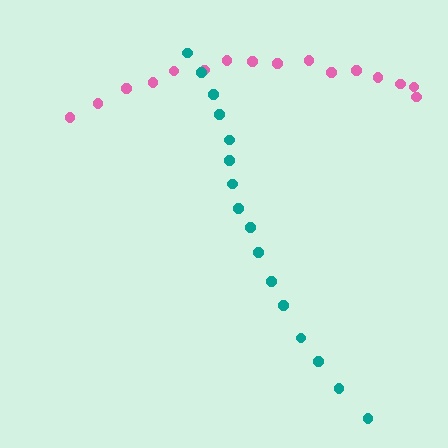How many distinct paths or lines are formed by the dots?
There are 2 distinct paths.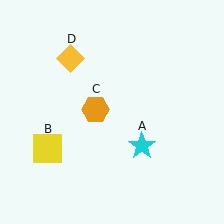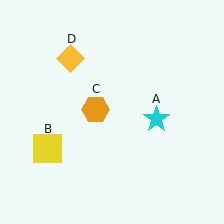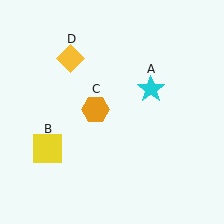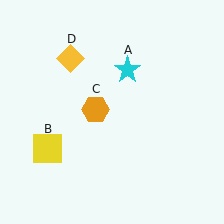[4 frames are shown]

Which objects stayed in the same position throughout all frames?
Yellow square (object B) and orange hexagon (object C) and yellow diamond (object D) remained stationary.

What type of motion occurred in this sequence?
The cyan star (object A) rotated counterclockwise around the center of the scene.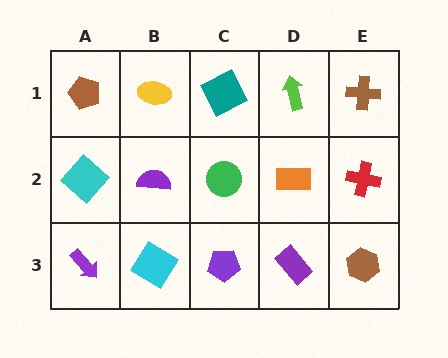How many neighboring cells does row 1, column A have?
2.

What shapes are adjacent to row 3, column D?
An orange rectangle (row 2, column D), a purple pentagon (row 3, column C), a brown hexagon (row 3, column E).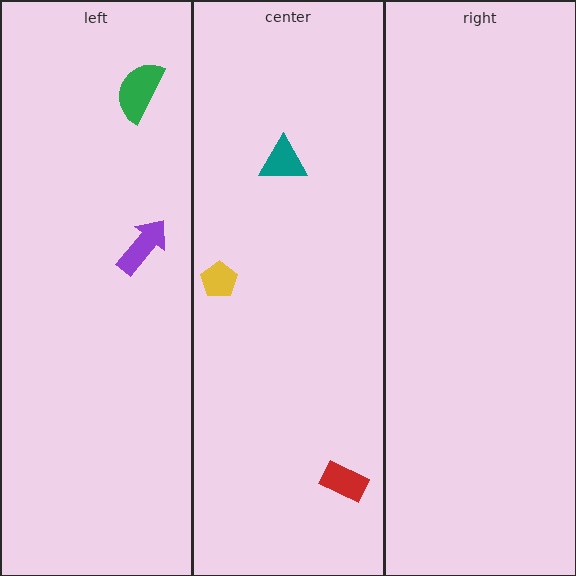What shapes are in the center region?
The red rectangle, the teal triangle, the yellow pentagon.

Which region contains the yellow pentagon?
The center region.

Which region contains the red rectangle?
The center region.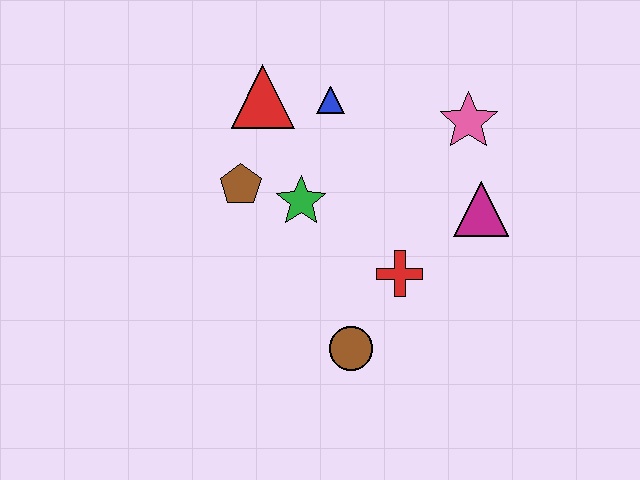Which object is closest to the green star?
The brown pentagon is closest to the green star.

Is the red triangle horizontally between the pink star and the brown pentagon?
Yes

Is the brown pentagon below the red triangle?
Yes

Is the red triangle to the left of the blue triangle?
Yes